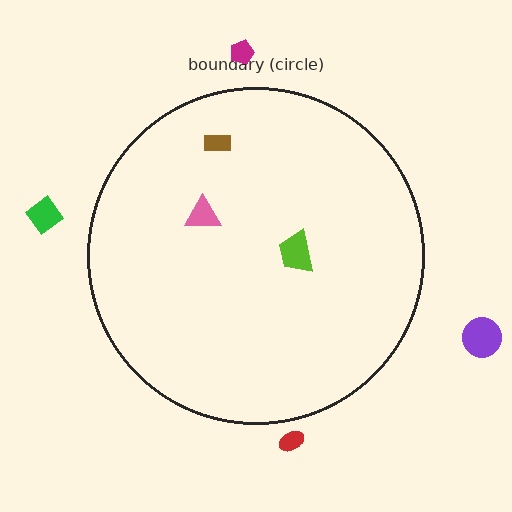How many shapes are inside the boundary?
3 inside, 4 outside.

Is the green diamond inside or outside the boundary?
Outside.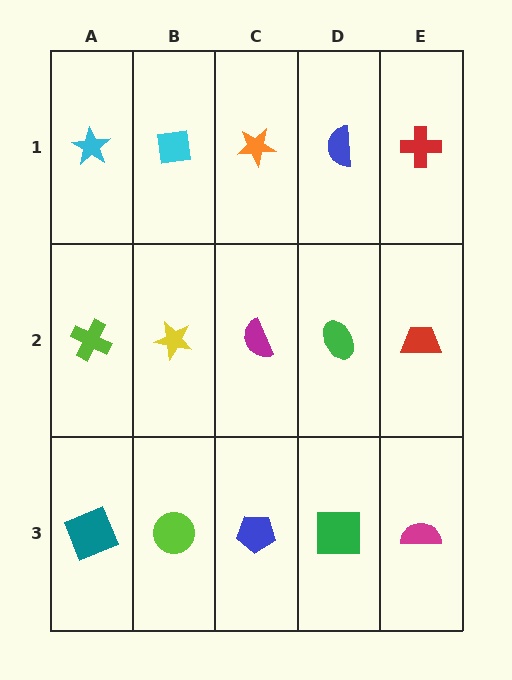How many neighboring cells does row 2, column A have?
3.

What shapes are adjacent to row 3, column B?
A yellow star (row 2, column B), a teal square (row 3, column A), a blue pentagon (row 3, column C).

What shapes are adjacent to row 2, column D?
A blue semicircle (row 1, column D), a green square (row 3, column D), a magenta semicircle (row 2, column C), a red trapezoid (row 2, column E).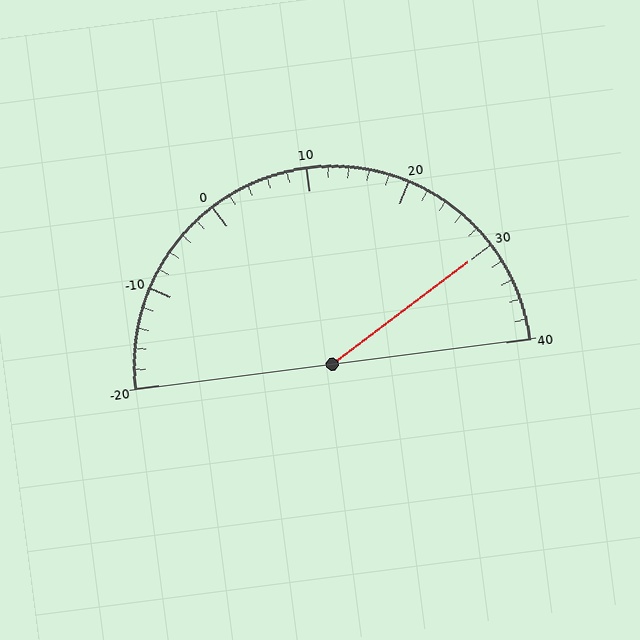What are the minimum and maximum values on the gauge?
The gauge ranges from -20 to 40.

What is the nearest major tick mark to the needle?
The nearest major tick mark is 30.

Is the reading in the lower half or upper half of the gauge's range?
The reading is in the upper half of the range (-20 to 40).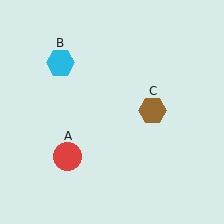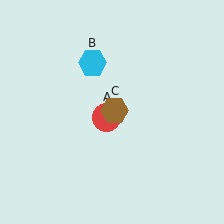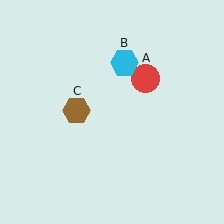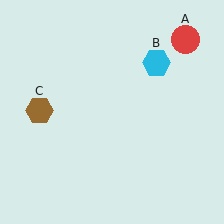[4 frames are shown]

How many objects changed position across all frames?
3 objects changed position: red circle (object A), cyan hexagon (object B), brown hexagon (object C).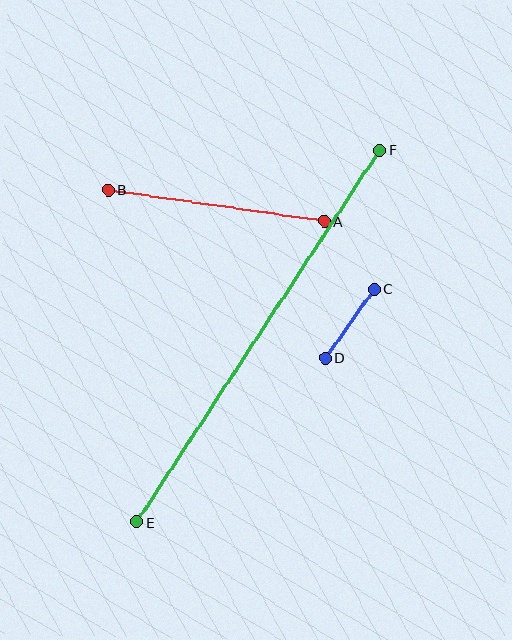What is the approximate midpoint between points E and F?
The midpoint is at approximately (258, 336) pixels.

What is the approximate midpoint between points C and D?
The midpoint is at approximately (350, 323) pixels.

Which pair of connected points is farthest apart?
Points E and F are farthest apart.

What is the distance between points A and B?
The distance is approximately 218 pixels.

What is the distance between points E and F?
The distance is approximately 444 pixels.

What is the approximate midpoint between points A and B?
The midpoint is at approximately (216, 206) pixels.